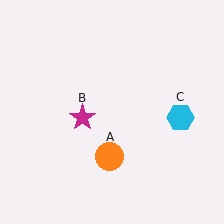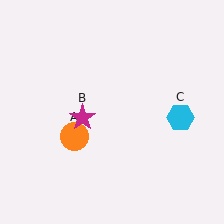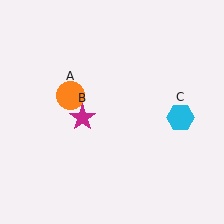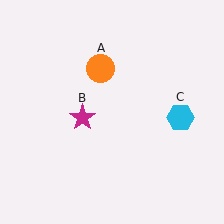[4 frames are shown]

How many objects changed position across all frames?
1 object changed position: orange circle (object A).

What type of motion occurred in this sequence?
The orange circle (object A) rotated clockwise around the center of the scene.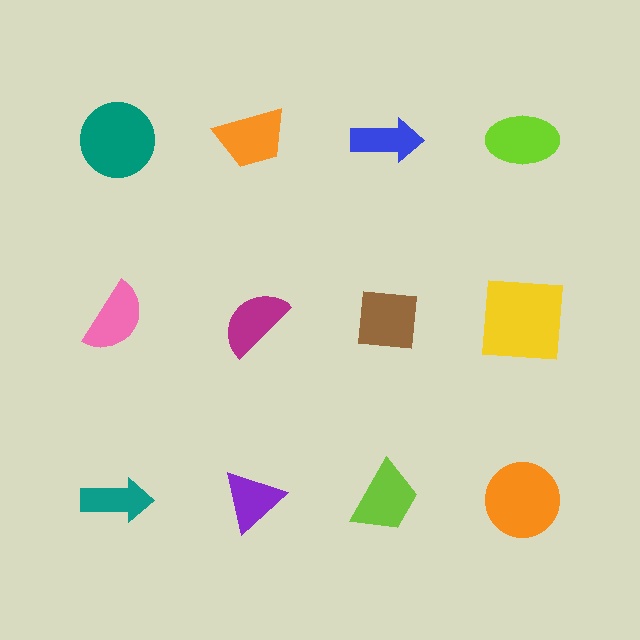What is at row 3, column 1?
A teal arrow.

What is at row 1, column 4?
A lime ellipse.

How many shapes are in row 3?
4 shapes.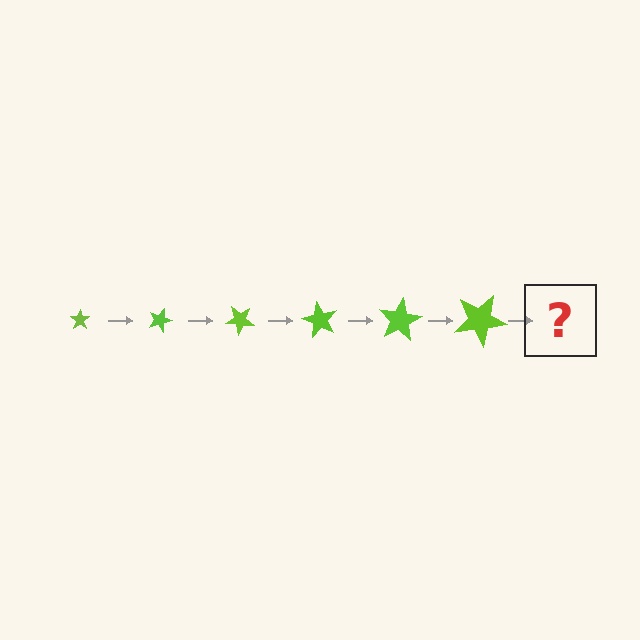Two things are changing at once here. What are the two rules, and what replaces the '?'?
The two rules are that the star grows larger each step and it rotates 20 degrees each step. The '?' should be a star, larger than the previous one and rotated 120 degrees from the start.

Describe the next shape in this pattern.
It should be a star, larger than the previous one and rotated 120 degrees from the start.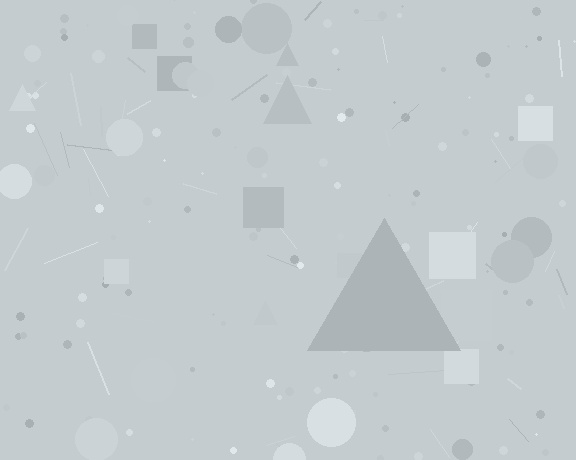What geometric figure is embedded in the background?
A triangle is embedded in the background.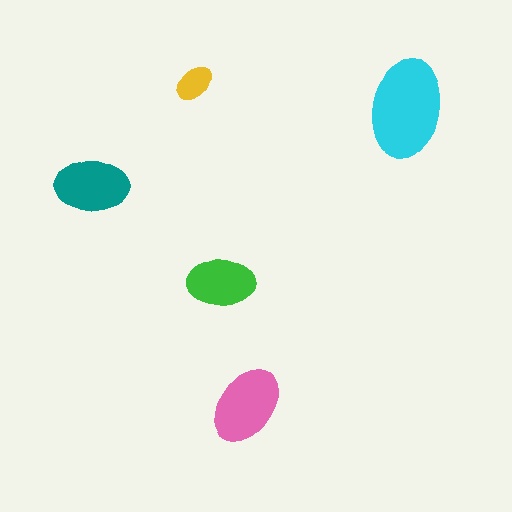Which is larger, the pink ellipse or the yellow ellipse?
The pink one.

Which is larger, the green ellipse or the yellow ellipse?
The green one.